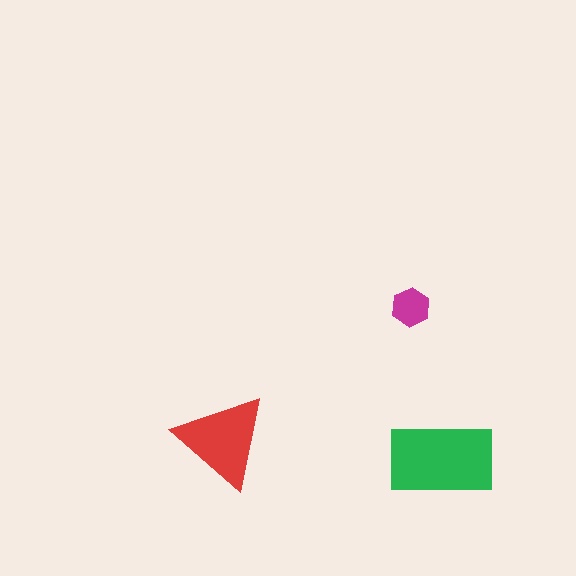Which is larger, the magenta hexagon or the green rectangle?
The green rectangle.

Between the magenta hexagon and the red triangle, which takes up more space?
The red triangle.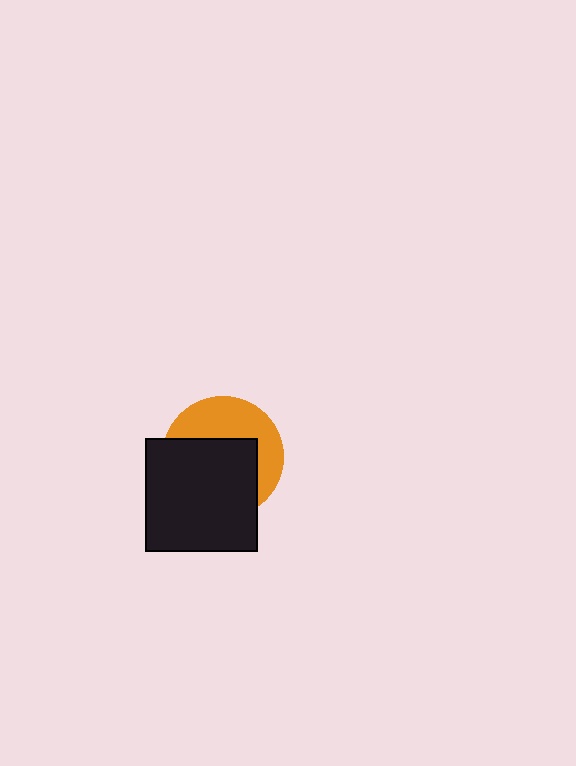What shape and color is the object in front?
The object in front is a black square.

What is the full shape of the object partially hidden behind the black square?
The partially hidden object is an orange circle.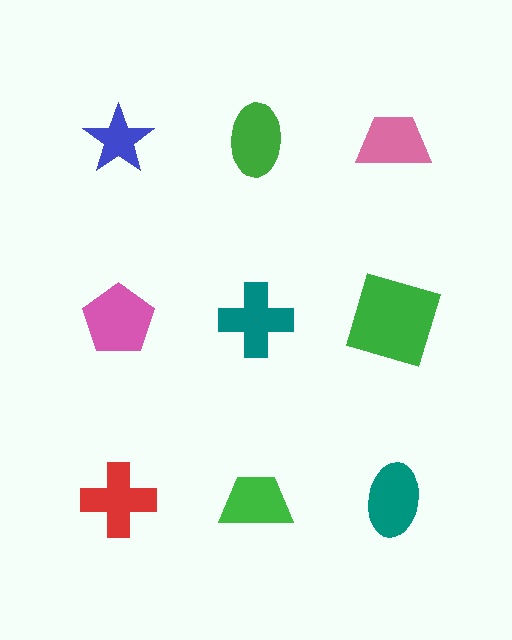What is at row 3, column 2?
A green trapezoid.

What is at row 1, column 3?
A pink trapezoid.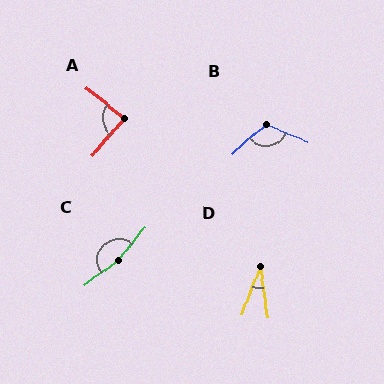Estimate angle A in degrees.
Approximately 88 degrees.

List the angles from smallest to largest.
D (29°), A (88°), B (117°), C (166°).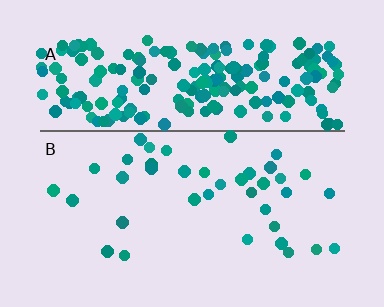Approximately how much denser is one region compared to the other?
Approximately 5.9× — region A over region B.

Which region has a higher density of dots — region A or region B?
A (the top).